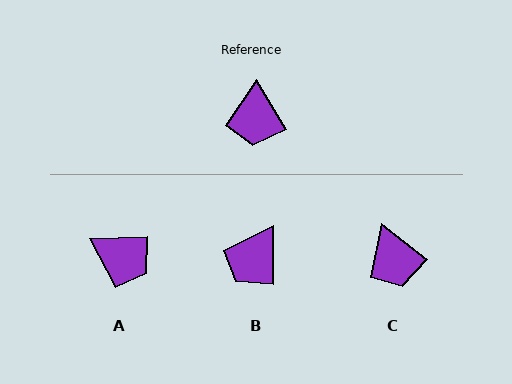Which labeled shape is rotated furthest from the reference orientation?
A, about 61 degrees away.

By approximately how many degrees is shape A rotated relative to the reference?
Approximately 61 degrees counter-clockwise.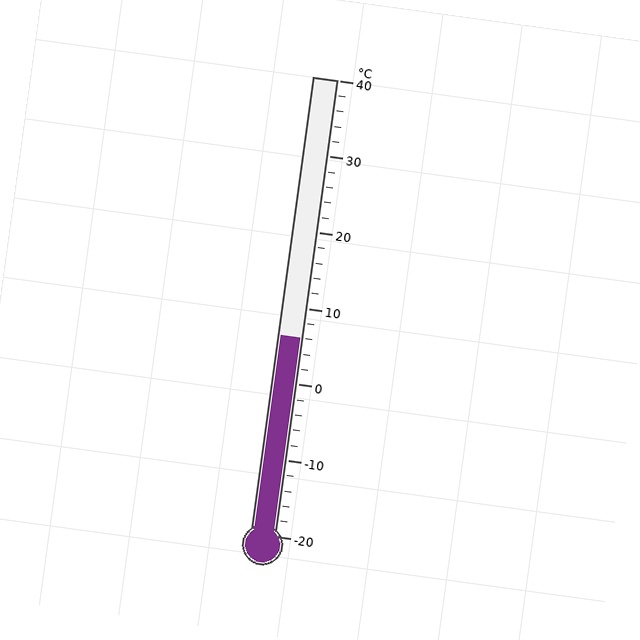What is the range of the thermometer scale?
The thermometer scale ranges from -20°C to 40°C.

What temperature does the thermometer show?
The thermometer shows approximately 6°C.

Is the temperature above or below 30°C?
The temperature is below 30°C.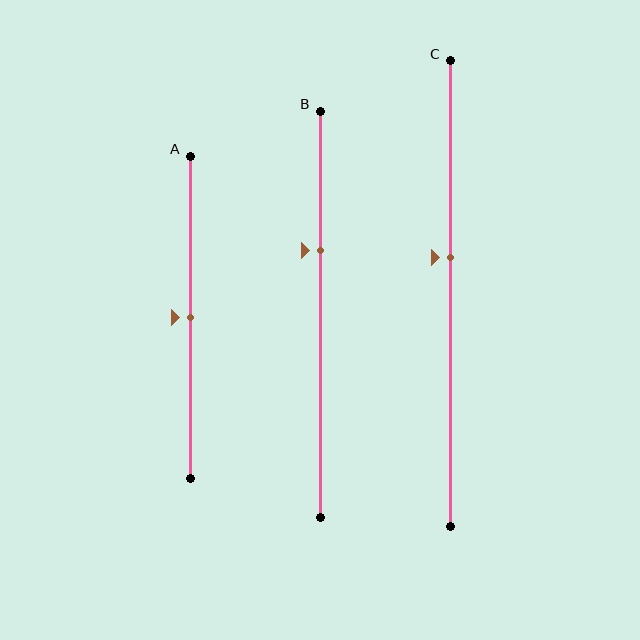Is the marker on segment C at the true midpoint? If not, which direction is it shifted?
No, the marker on segment C is shifted upward by about 8% of the segment length.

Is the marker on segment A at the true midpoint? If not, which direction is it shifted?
Yes, the marker on segment A is at the true midpoint.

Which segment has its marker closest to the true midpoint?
Segment A has its marker closest to the true midpoint.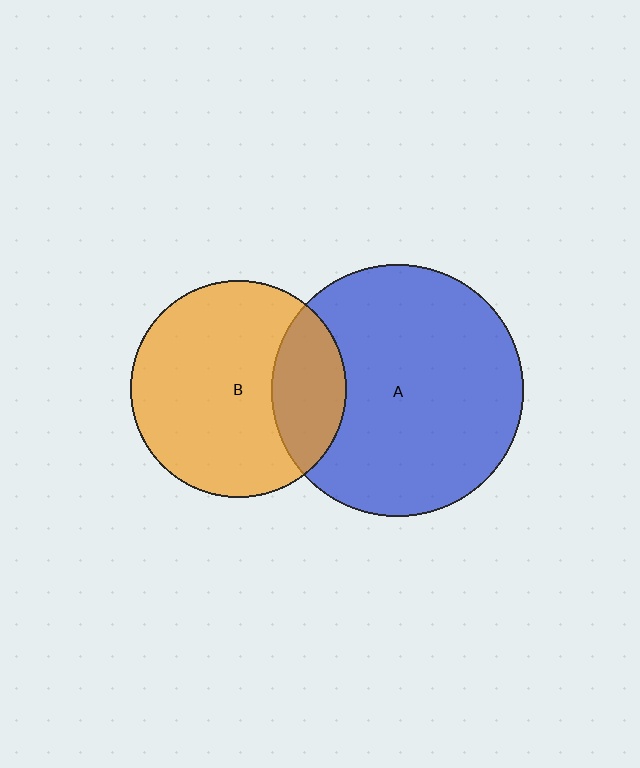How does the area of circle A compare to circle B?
Approximately 1.3 times.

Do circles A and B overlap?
Yes.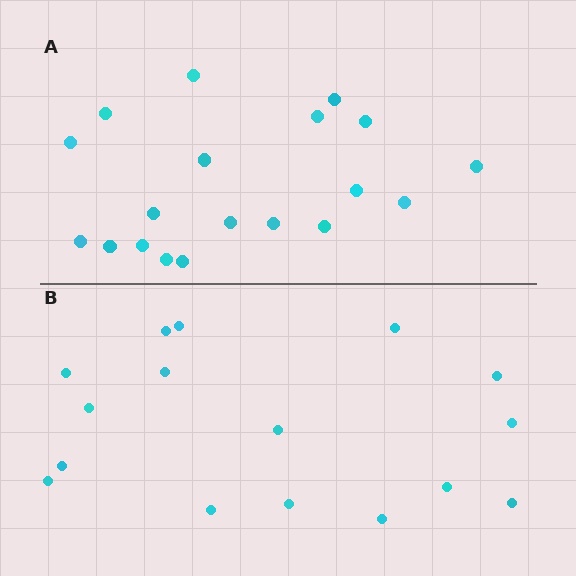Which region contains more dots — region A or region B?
Region A (the top region) has more dots.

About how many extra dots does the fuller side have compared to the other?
Region A has just a few more — roughly 2 or 3 more dots than region B.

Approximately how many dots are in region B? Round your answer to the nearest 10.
About 20 dots. (The exact count is 16, which rounds to 20.)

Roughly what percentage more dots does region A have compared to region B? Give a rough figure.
About 20% more.